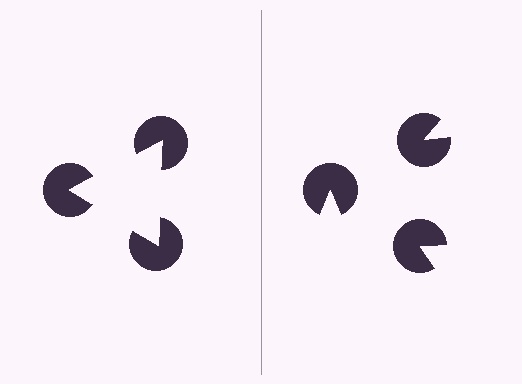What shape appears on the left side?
An illusory triangle.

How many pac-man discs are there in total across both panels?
6 — 3 on each side.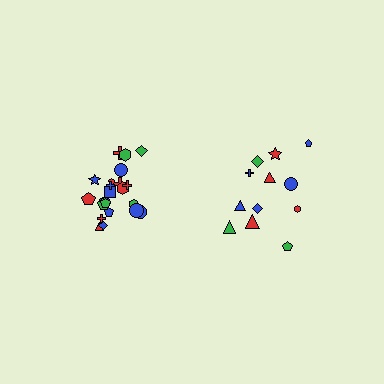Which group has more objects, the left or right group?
The left group.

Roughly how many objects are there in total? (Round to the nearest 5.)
Roughly 35 objects in total.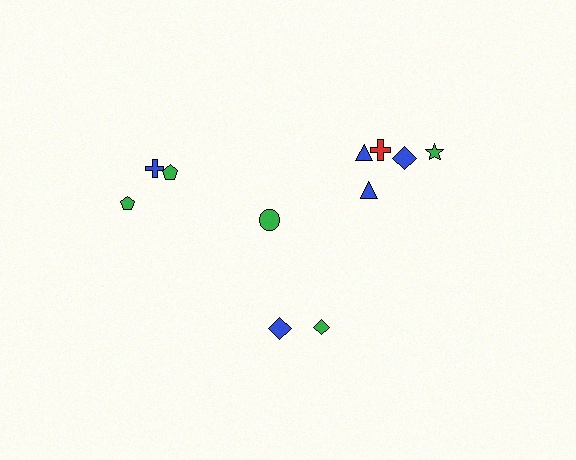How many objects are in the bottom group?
There are 3 objects.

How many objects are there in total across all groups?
There are 11 objects.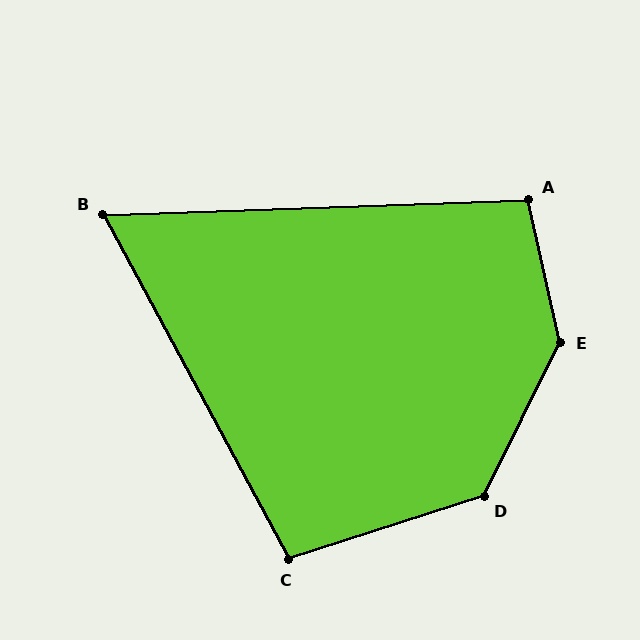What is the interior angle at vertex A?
Approximately 100 degrees (obtuse).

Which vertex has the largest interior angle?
E, at approximately 141 degrees.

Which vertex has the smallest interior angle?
B, at approximately 64 degrees.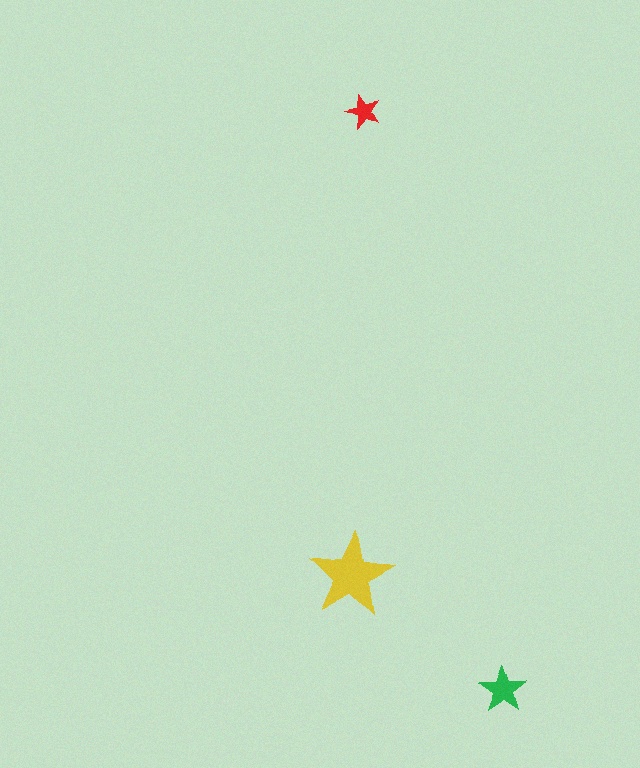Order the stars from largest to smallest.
the yellow one, the green one, the red one.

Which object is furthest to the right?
The green star is rightmost.